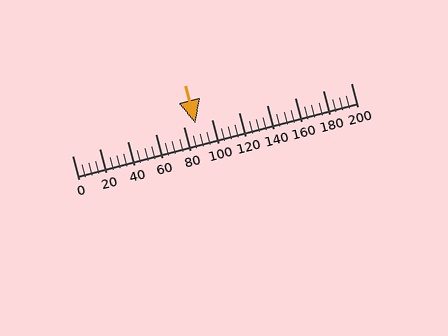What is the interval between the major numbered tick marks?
The major tick marks are spaced 20 units apart.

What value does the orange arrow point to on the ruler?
The orange arrow points to approximately 88.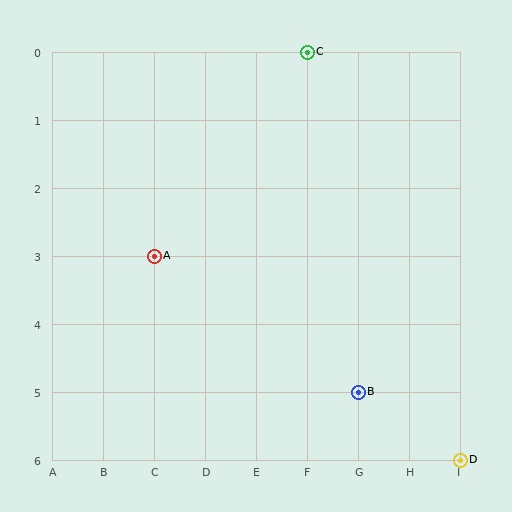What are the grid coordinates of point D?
Point D is at grid coordinates (I, 6).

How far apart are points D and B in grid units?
Points D and B are 2 columns and 1 row apart (about 2.2 grid units diagonally).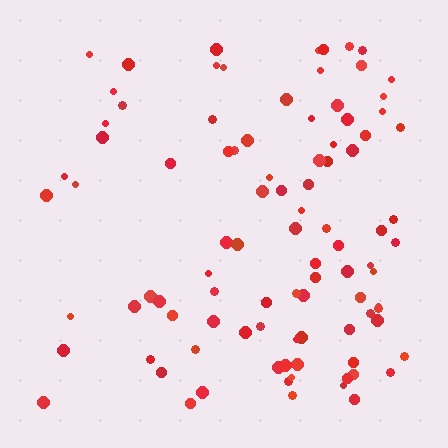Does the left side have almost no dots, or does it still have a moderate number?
Still a moderate number, just noticeably fewer than the right.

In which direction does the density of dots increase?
From left to right, with the right side densest.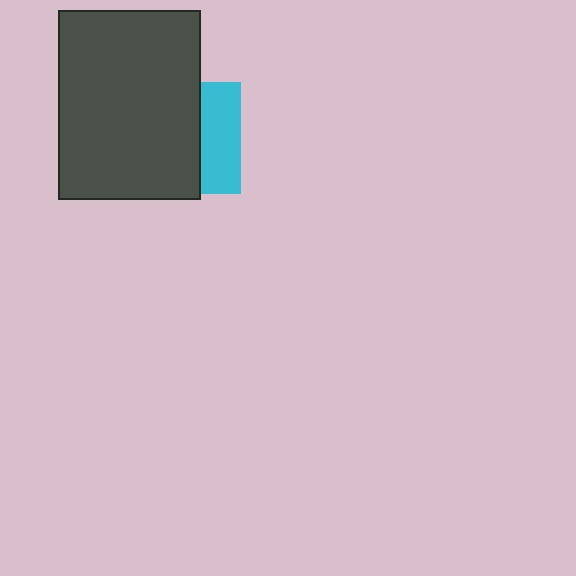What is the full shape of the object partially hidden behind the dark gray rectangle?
The partially hidden object is a cyan square.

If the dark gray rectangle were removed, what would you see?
You would see the complete cyan square.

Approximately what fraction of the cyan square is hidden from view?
Roughly 65% of the cyan square is hidden behind the dark gray rectangle.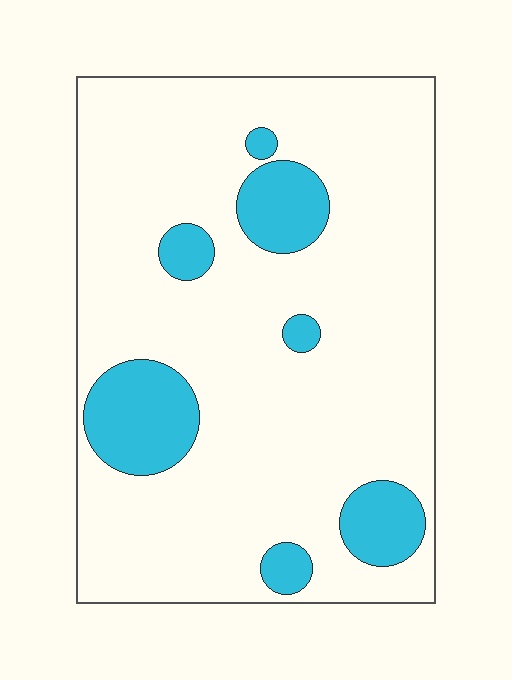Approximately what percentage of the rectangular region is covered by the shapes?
Approximately 15%.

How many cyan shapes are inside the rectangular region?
7.